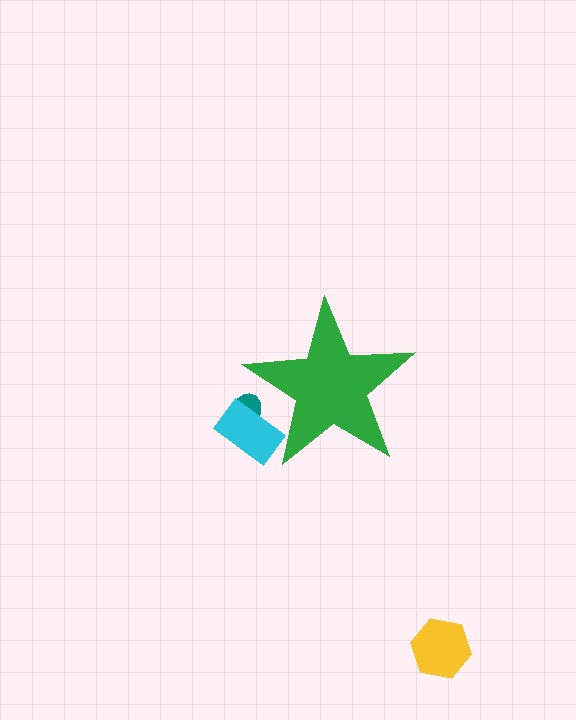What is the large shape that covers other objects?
A green star.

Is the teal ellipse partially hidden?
Yes, the teal ellipse is partially hidden behind the green star.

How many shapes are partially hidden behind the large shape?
2 shapes are partially hidden.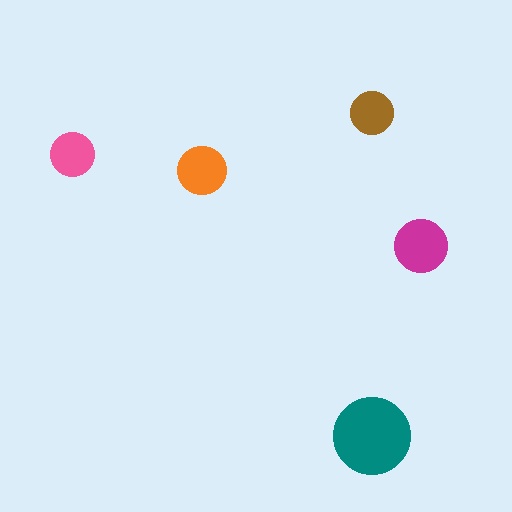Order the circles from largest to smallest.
the teal one, the magenta one, the orange one, the pink one, the brown one.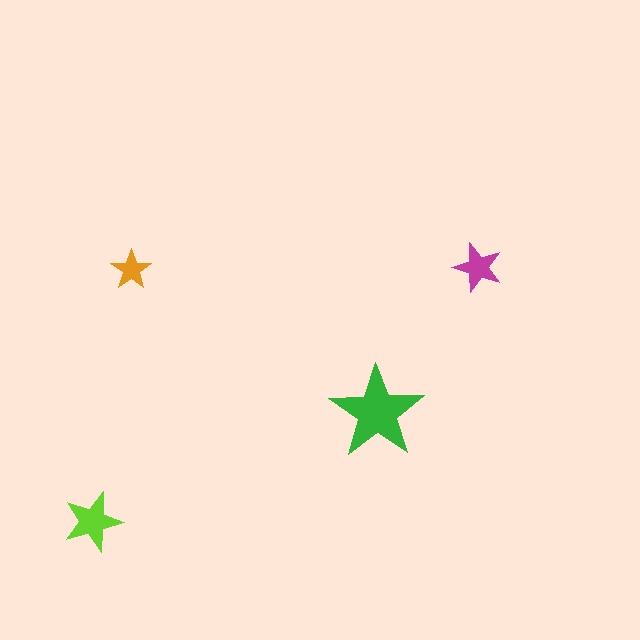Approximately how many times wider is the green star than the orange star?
About 2.5 times wider.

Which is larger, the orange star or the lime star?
The lime one.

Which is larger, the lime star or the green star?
The green one.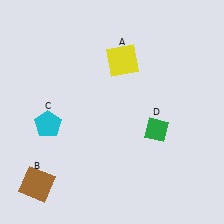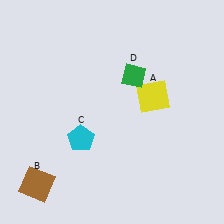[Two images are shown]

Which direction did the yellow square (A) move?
The yellow square (A) moved down.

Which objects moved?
The objects that moved are: the yellow square (A), the cyan pentagon (C), the green diamond (D).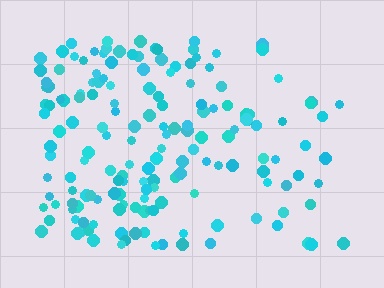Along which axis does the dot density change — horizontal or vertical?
Horizontal.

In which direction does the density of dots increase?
From right to left, with the left side densest.